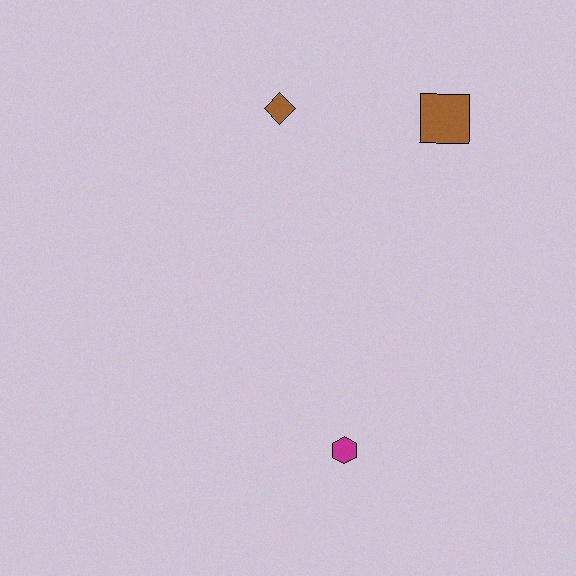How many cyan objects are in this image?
There are no cyan objects.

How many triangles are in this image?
There are no triangles.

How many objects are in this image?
There are 3 objects.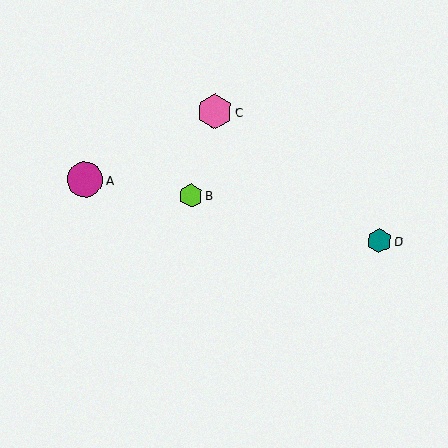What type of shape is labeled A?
Shape A is a magenta circle.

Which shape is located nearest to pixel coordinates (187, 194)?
The lime hexagon (labeled B) at (191, 196) is nearest to that location.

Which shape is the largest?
The magenta circle (labeled A) is the largest.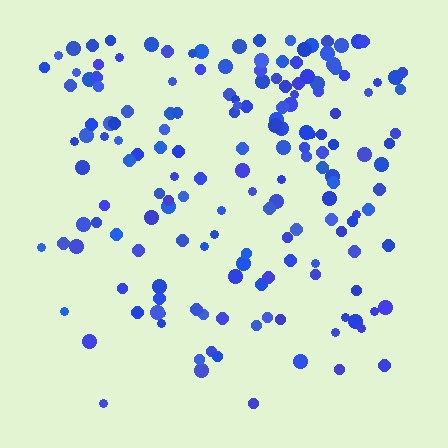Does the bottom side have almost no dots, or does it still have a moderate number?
Still a moderate number, just noticeably fewer than the top.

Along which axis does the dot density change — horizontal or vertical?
Vertical.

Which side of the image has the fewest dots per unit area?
The bottom.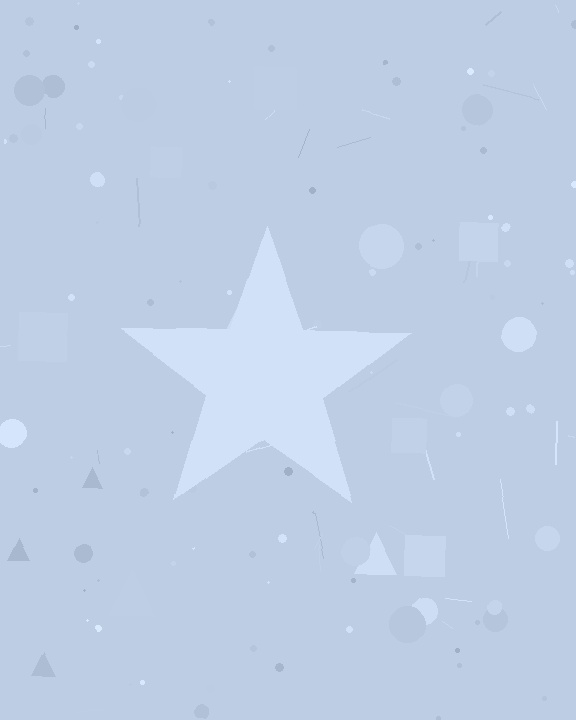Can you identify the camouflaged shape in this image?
The camouflaged shape is a star.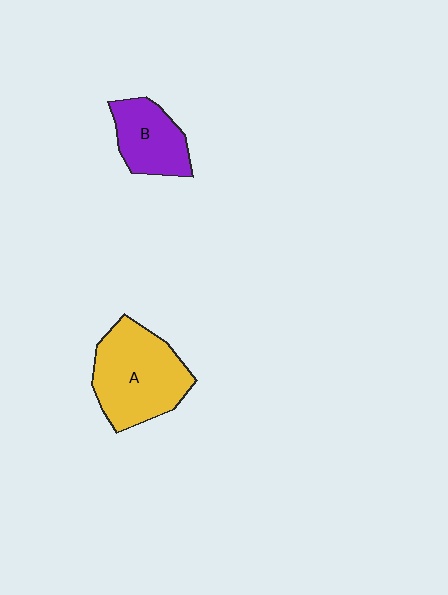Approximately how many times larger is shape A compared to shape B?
Approximately 1.6 times.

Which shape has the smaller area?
Shape B (purple).